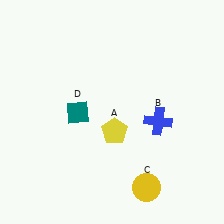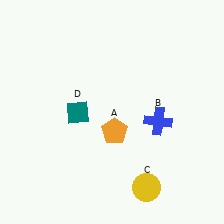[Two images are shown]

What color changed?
The pentagon (A) changed from yellow in Image 1 to orange in Image 2.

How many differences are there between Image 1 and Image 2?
There is 1 difference between the two images.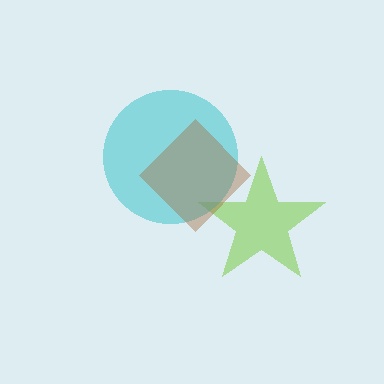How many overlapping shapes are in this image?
There are 3 overlapping shapes in the image.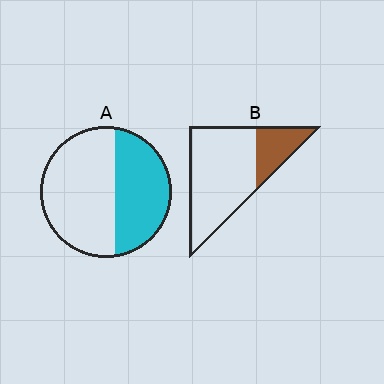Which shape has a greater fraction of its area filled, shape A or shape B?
Shape A.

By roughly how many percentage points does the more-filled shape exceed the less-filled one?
By roughly 15 percentage points (A over B).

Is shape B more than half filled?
No.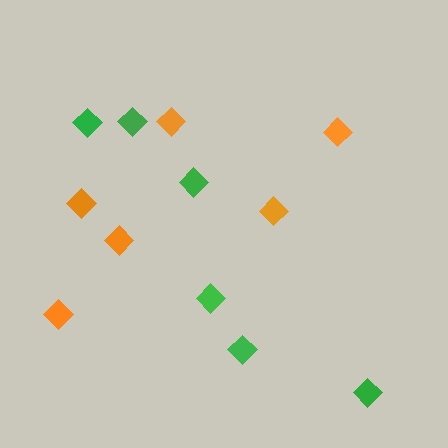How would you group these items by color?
There are 2 groups: one group of green diamonds (6) and one group of orange diamonds (6).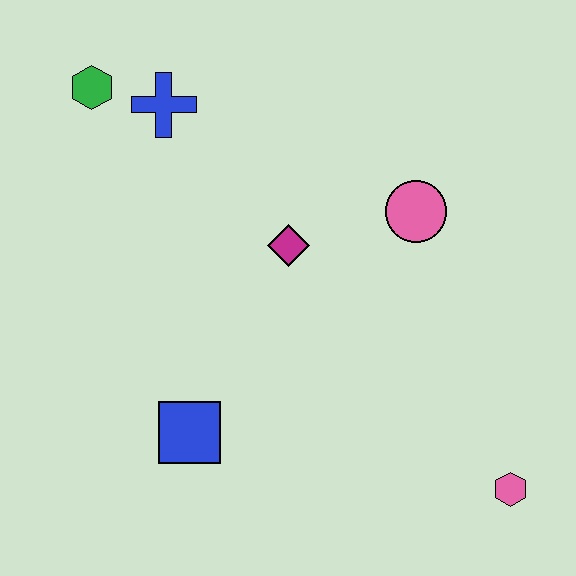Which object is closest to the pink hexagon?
The pink circle is closest to the pink hexagon.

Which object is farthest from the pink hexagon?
The green hexagon is farthest from the pink hexagon.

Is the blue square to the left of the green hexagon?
No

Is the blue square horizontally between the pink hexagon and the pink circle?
No